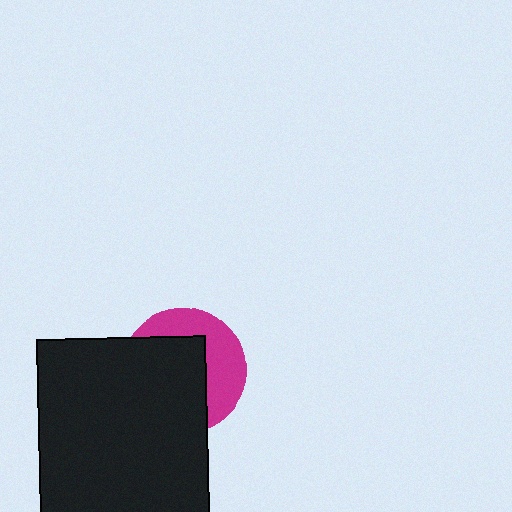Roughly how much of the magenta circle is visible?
A small part of it is visible (roughly 40%).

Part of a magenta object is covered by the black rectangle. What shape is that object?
It is a circle.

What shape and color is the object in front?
The object in front is a black rectangle.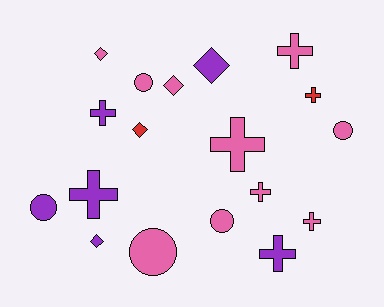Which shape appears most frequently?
Cross, with 8 objects.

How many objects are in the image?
There are 18 objects.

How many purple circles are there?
There is 1 purple circle.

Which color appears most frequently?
Pink, with 10 objects.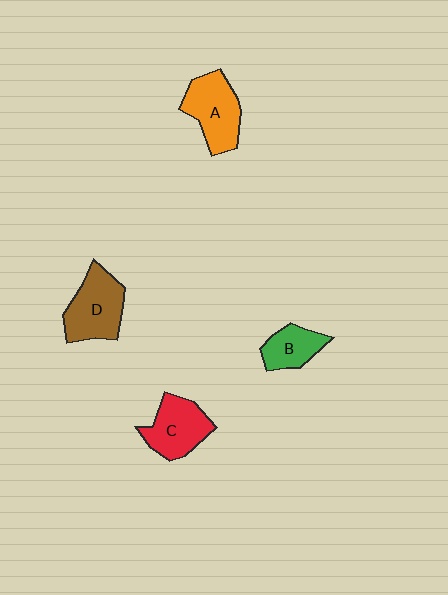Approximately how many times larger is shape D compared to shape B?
Approximately 1.6 times.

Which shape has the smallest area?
Shape B (green).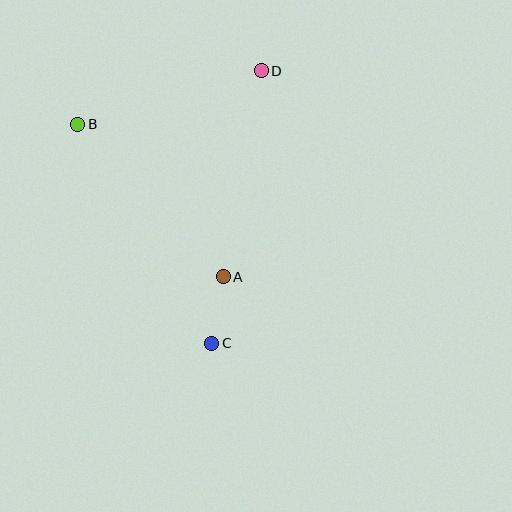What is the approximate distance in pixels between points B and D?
The distance between B and D is approximately 191 pixels.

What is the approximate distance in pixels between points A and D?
The distance between A and D is approximately 210 pixels.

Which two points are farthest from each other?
Points C and D are farthest from each other.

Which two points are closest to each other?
Points A and C are closest to each other.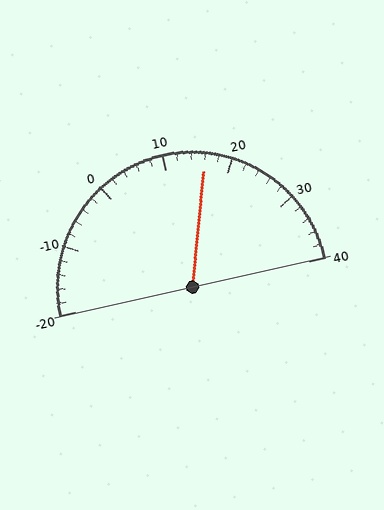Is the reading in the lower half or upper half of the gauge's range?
The reading is in the upper half of the range (-20 to 40).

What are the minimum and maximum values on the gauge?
The gauge ranges from -20 to 40.